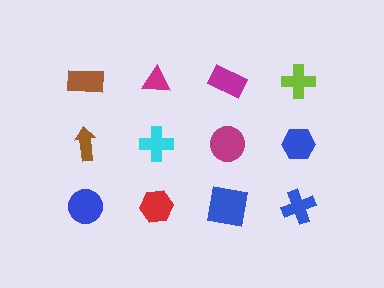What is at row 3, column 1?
A blue circle.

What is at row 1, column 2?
A magenta triangle.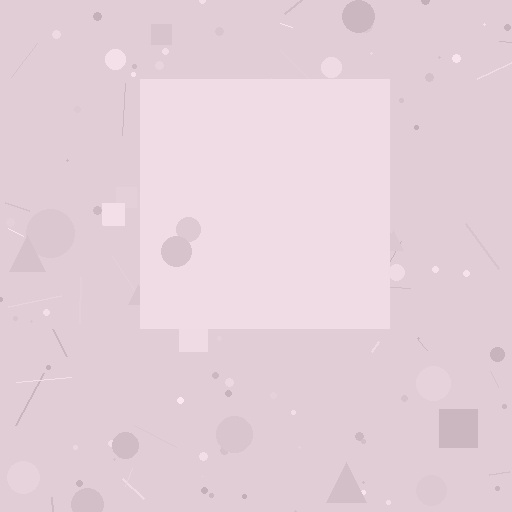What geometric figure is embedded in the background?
A square is embedded in the background.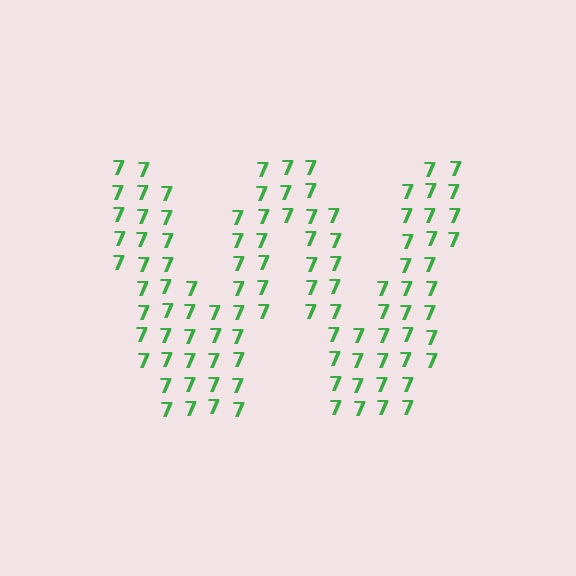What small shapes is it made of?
It is made of small digit 7's.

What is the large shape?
The large shape is the letter W.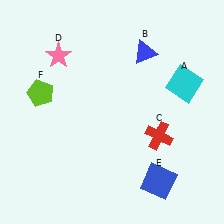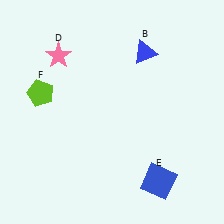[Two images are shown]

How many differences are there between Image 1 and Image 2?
There are 2 differences between the two images.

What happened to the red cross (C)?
The red cross (C) was removed in Image 2. It was in the bottom-right area of Image 1.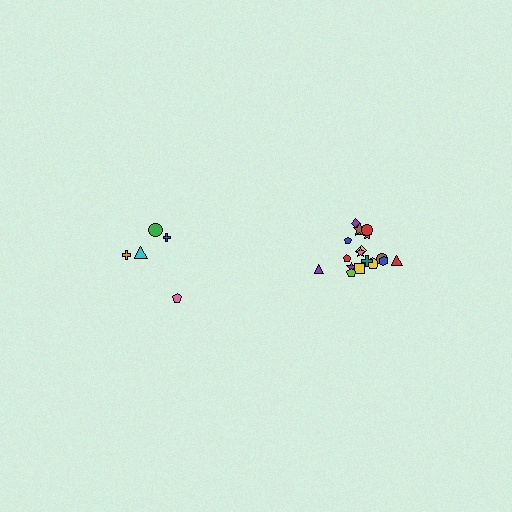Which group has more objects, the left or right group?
The right group.